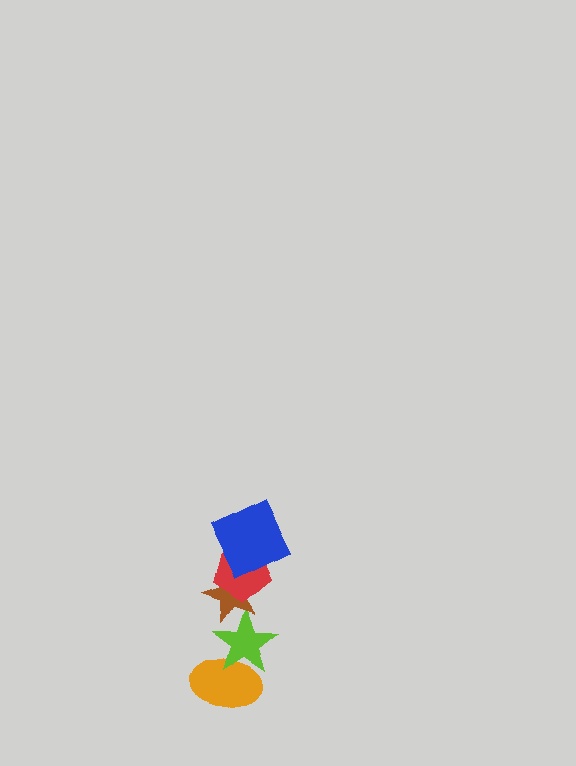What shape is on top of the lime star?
The brown star is on top of the lime star.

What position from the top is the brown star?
The brown star is 3rd from the top.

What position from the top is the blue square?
The blue square is 1st from the top.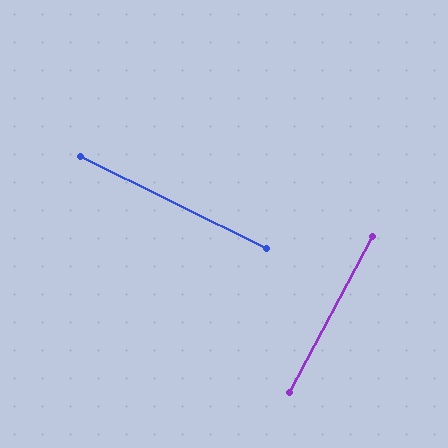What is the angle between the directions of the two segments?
Approximately 88 degrees.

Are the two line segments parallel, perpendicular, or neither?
Perpendicular — they meet at approximately 88°.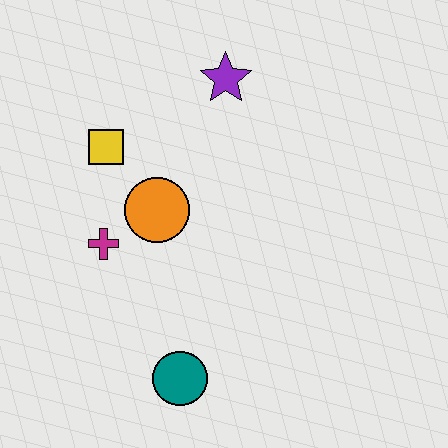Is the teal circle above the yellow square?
No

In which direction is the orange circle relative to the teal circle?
The orange circle is above the teal circle.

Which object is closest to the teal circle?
The magenta cross is closest to the teal circle.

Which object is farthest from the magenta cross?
The purple star is farthest from the magenta cross.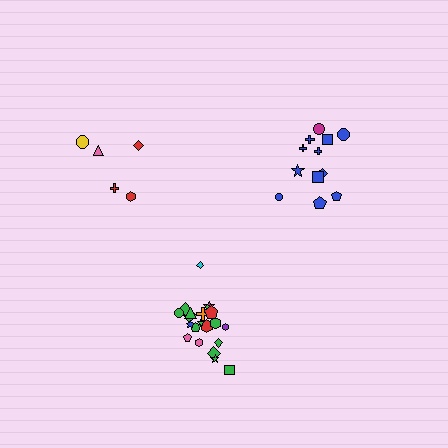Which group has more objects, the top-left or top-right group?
The top-right group.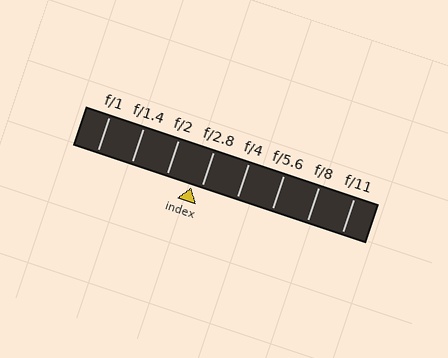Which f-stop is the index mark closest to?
The index mark is closest to f/2.8.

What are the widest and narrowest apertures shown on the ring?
The widest aperture shown is f/1 and the narrowest is f/11.